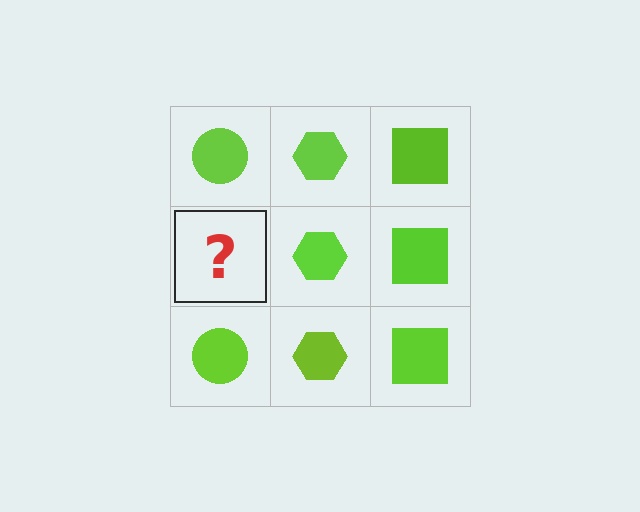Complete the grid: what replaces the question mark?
The question mark should be replaced with a lime circle.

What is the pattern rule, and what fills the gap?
The rule is that each column has a consistent shape. The gap should be filled with a lime circle.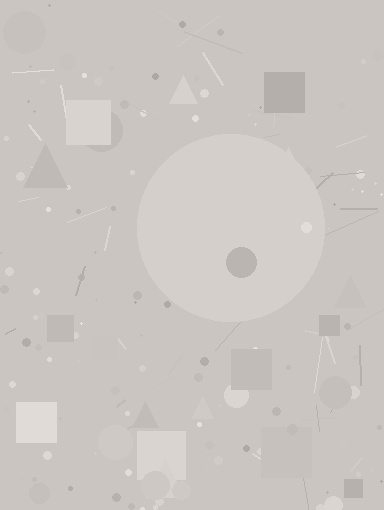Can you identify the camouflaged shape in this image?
The camouflaged shape is a circle.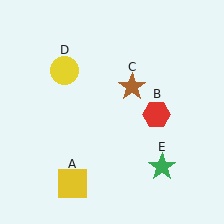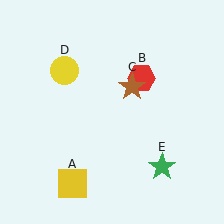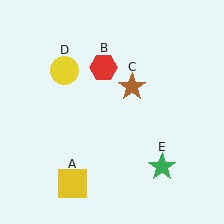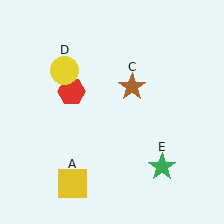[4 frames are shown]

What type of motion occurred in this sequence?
The red hexagon (object B) rotated counterclockwise around the center of the scene.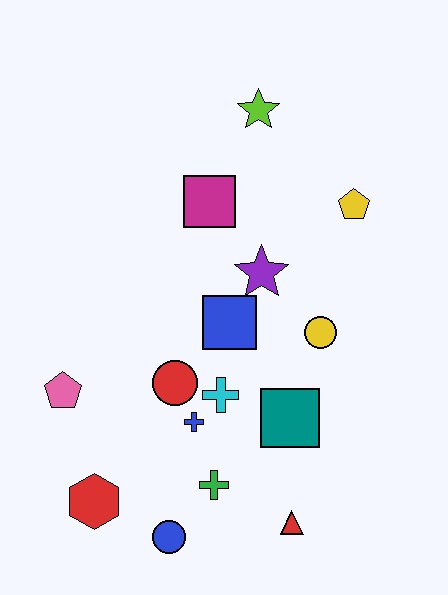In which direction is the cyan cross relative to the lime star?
The cyan cross is below the lime star.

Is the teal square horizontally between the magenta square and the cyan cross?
No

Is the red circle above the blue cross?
Yes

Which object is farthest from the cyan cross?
The lime star is farthest from the cyan cross.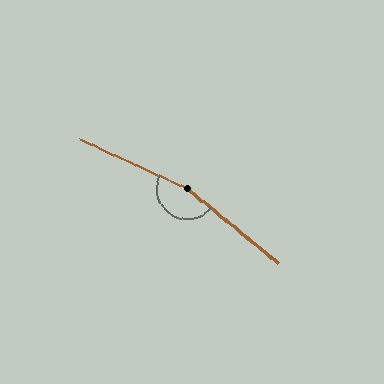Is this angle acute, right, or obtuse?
It is obtuse.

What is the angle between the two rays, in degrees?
Approximately 166 degrees.